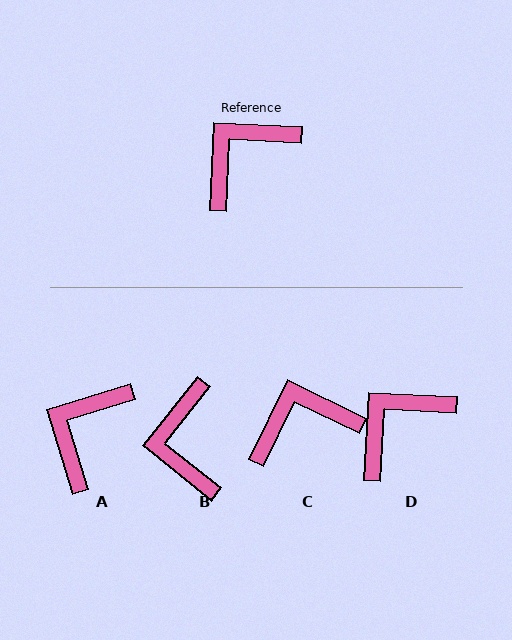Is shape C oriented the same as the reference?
No, it is off by about 23 degrees.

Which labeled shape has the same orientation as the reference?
D.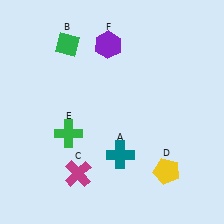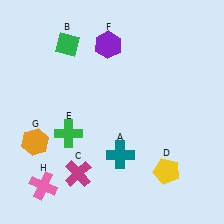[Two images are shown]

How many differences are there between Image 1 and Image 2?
There are 2 differences between the two images.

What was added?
An orange hexagon (G), a pink cross (H) were added in Image 2.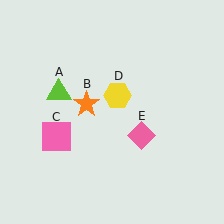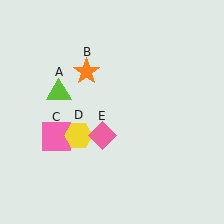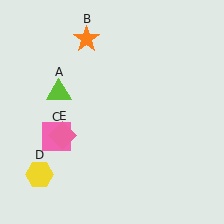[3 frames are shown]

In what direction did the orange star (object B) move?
The orange star (object B) moved up.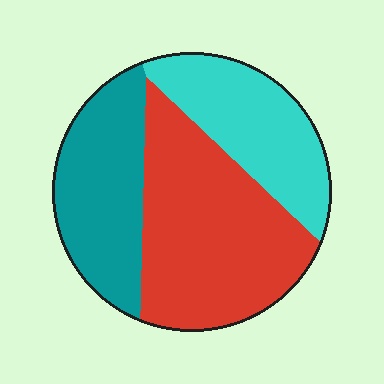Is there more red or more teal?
Red.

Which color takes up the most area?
Red, at roughly 45%.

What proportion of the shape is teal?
Teal takes up about one quarter (1/4) of the shape.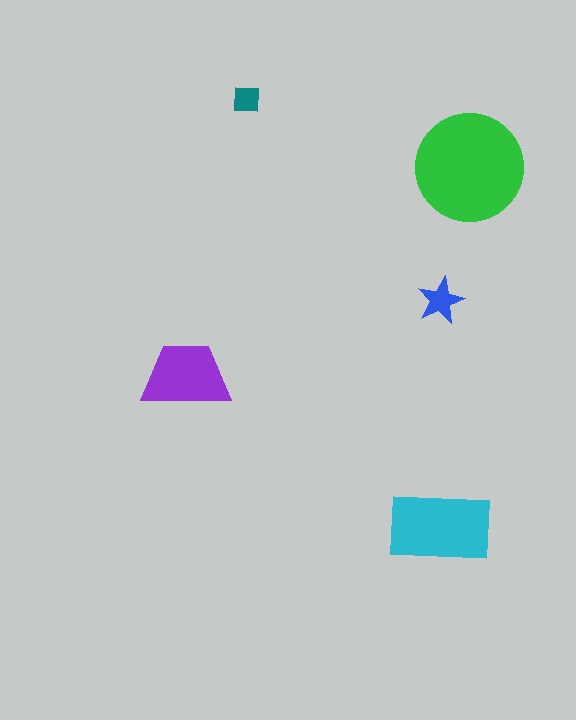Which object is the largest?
The green circle.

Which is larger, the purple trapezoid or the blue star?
The purple trapezoid.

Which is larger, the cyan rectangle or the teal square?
The cyan rectangle.